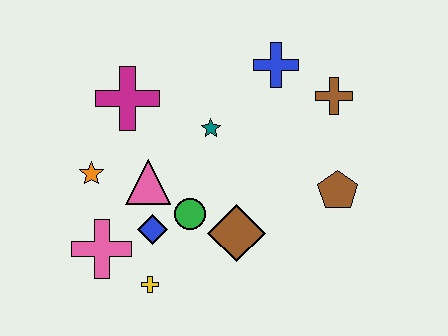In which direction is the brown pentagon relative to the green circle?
The brown pentagon is to the right of the green circle.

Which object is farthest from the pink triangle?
The brown cross is farthest from the pink triangle.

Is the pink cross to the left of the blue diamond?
Yes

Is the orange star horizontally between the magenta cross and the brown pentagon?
No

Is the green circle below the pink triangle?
Yes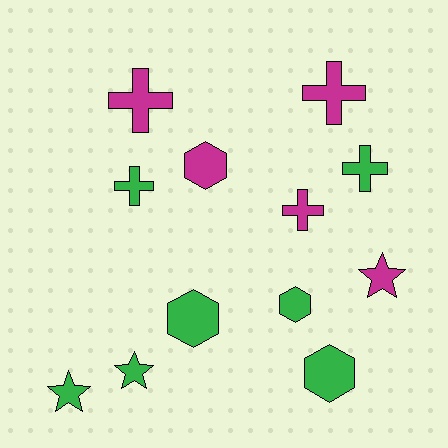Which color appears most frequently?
Green, with 7 objects.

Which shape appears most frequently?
Cross, with 5 objects.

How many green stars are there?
There are 2 green stars.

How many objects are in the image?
There are 12 objects.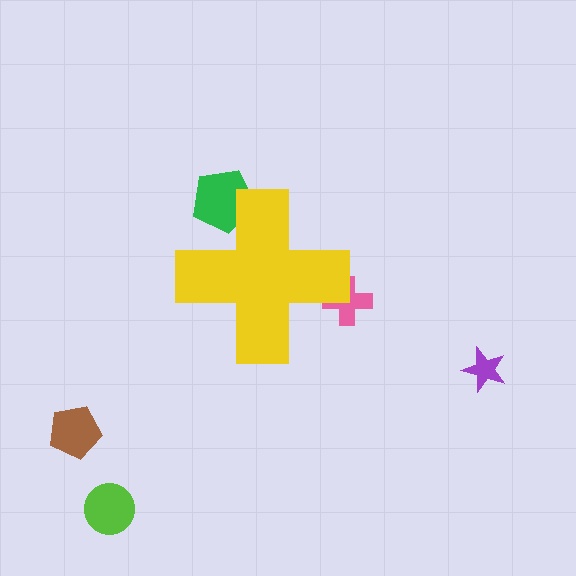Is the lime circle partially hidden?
No, the lime circle is fully visible.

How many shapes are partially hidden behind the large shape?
2 shapes are partially hidden.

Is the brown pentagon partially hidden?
No, the brown pentagon is fully visible.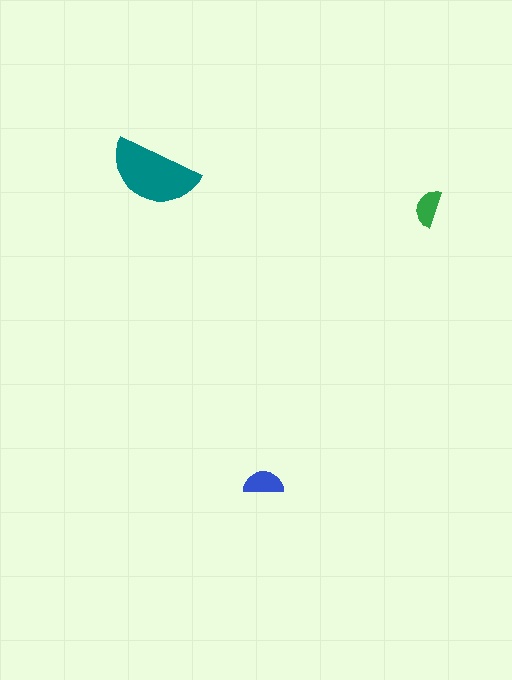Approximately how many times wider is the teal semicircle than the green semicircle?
About 2.5 times wider.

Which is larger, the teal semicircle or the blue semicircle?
The teal one.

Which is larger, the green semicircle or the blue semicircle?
The blue one.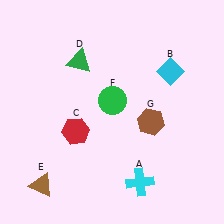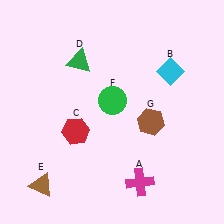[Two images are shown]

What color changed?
The cross (A) changed from cyan in Image 1 to magenta in Image 2.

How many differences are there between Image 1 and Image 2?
There is 1 difference between the two images.